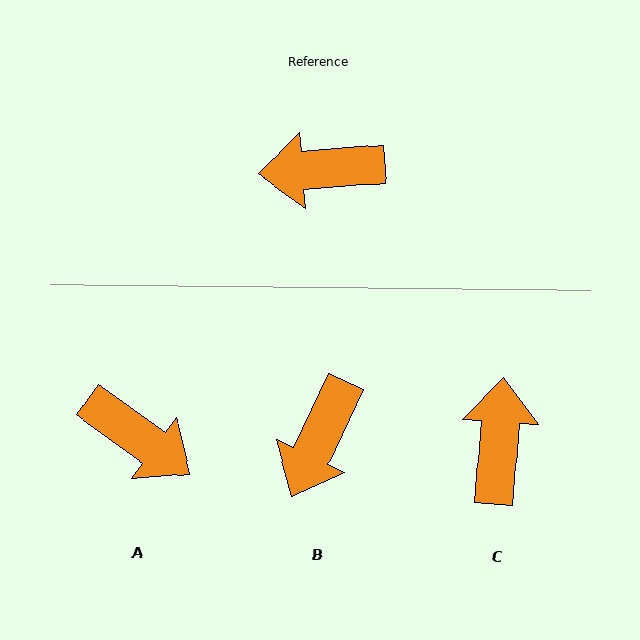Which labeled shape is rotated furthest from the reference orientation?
A, about 139 degrees away.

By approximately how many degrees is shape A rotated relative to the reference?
Approximately 139 degrees counter-clockwise.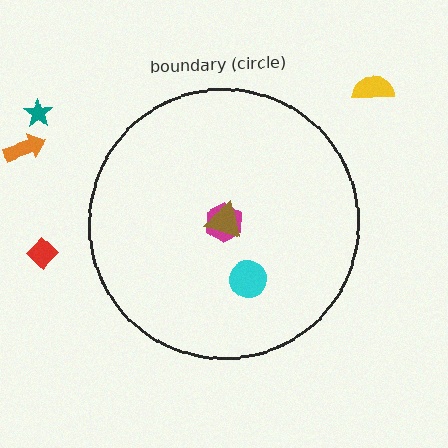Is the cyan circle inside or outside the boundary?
Inside.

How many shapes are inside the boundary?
3 inside, 4 outside.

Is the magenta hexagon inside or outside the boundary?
Inside.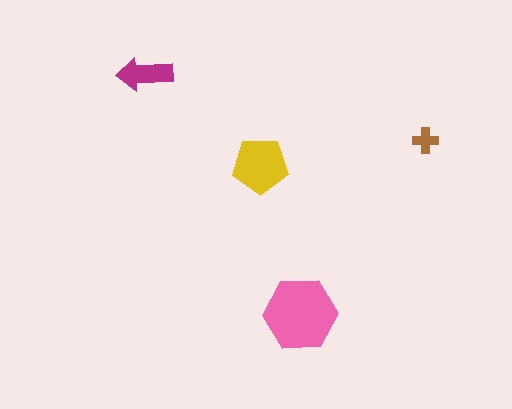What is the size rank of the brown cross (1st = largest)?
4th.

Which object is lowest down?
The pink hexagon is bottommost.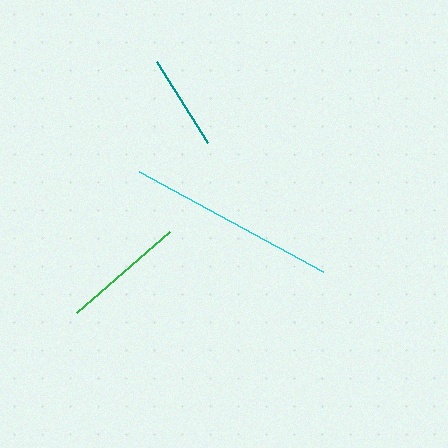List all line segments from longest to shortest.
From longest to shortest: cyan, green, teal.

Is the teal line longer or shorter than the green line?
The green line is longer than the teal line.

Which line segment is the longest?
The cyan line is the longest at approximately 209 pixels.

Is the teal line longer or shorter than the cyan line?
The cyan line is longer than the teal line.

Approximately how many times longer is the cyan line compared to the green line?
The cyan line is approximately 1.7 times the length of the green line.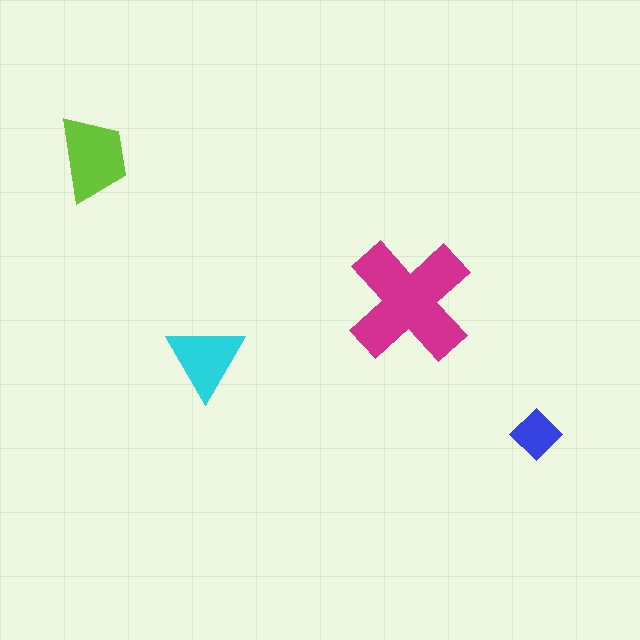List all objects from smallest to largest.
The blue diamond, the cyan triangle, the lime trapezoid, the magenta cross.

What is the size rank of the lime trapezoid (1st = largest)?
2nd.